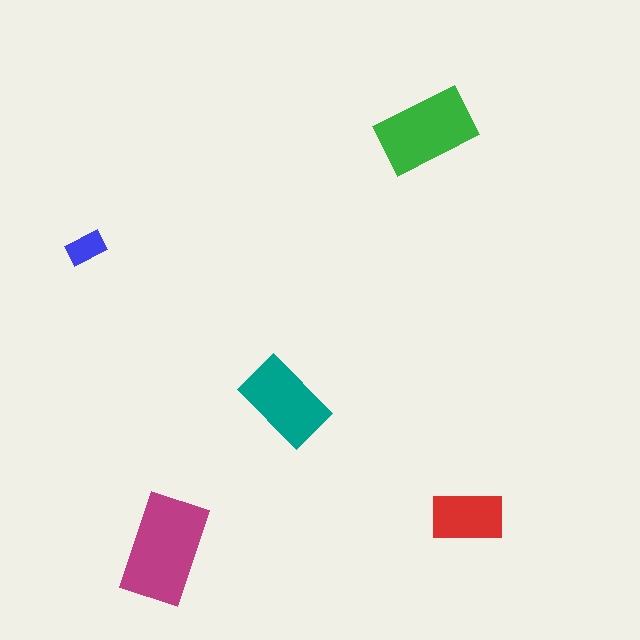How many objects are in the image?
There are 5 objects in the image.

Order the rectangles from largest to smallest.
the magenta one, the green one, the teal one, the red one, the blue one.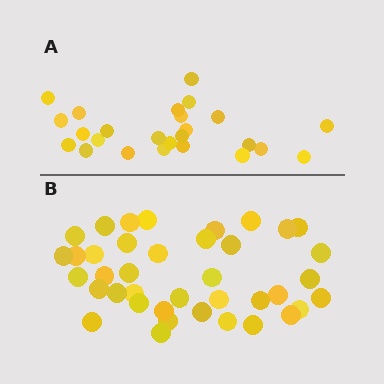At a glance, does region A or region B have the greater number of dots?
Region B (the bottom region) has more dots.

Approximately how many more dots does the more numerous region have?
Region B has approximately 15 more dots than region A.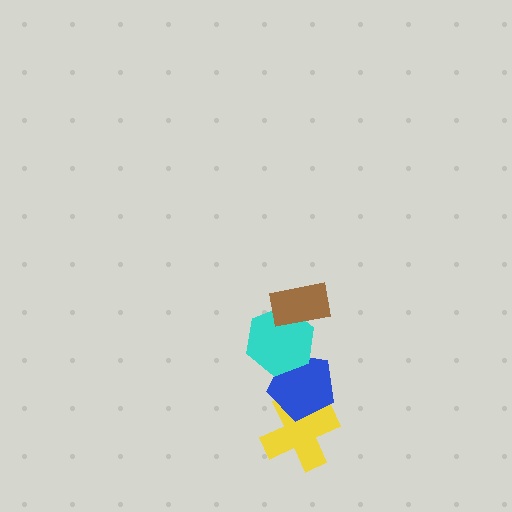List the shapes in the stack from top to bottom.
From top to bottom: the brown rectangle, the cyan hexagon, the blue pentagon, the yellow cross.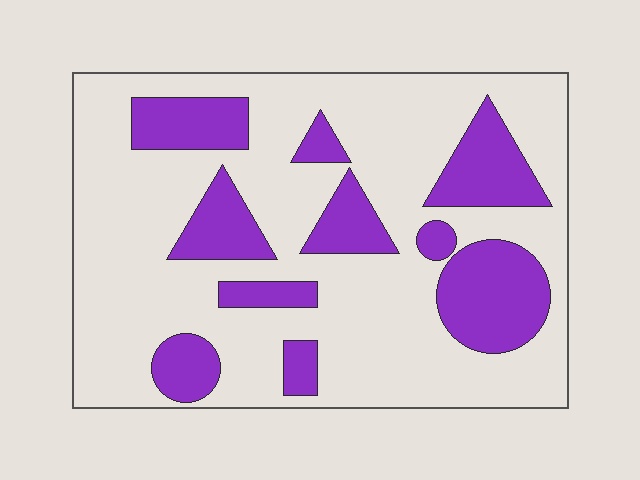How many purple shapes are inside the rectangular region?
10.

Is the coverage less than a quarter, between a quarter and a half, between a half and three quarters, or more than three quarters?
Between a quarter and a half.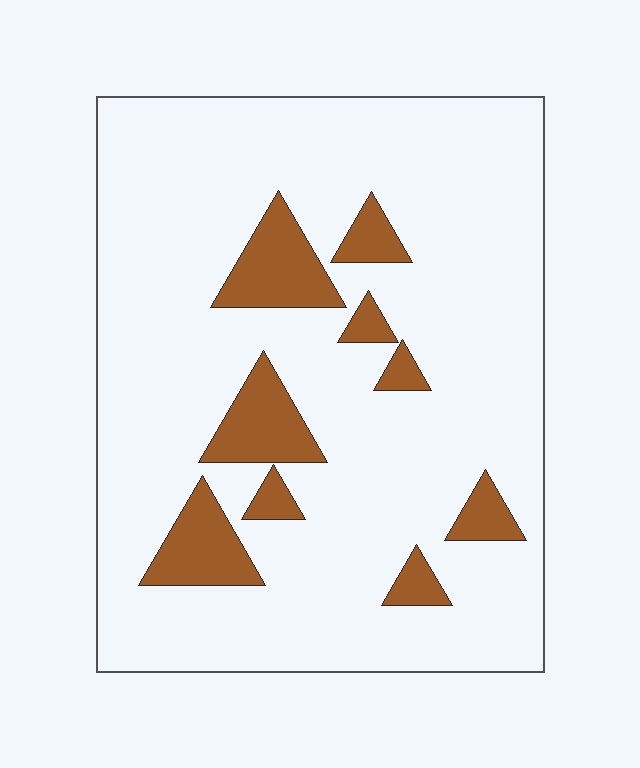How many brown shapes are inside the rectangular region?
9.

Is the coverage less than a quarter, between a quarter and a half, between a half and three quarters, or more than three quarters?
Less than a quarter.